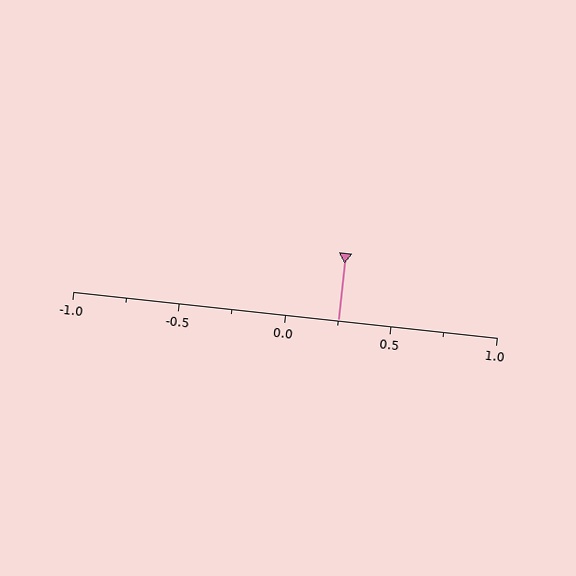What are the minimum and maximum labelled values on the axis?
The axis runs from -1.0 to 1.0.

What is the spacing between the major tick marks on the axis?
The major ticks are spaced 0.5 apart.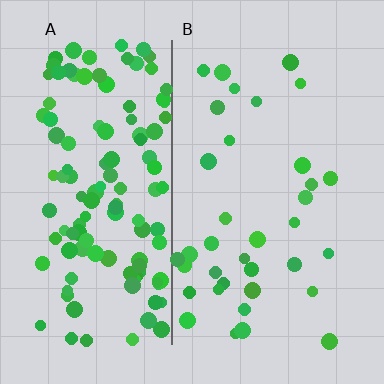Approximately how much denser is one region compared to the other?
Approximately 3.5× — region A over region B.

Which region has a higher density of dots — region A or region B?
A (the left).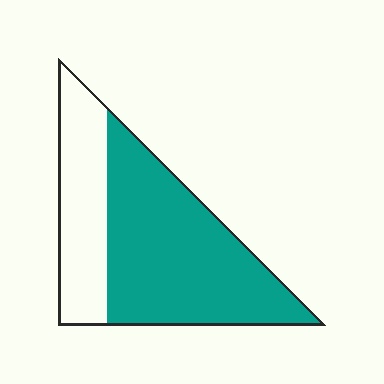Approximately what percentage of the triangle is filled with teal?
Approximately 65%.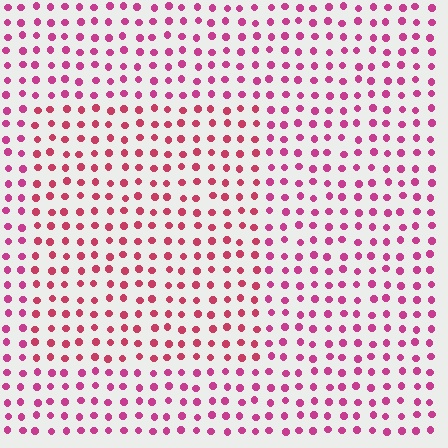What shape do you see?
I see a rectangle.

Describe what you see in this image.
The image is filled with small magenta elements in a uniform arrangement. A rectangle-shaped region is visible where the elements are tinted to a slightly different hue, forming a subtle color boundary.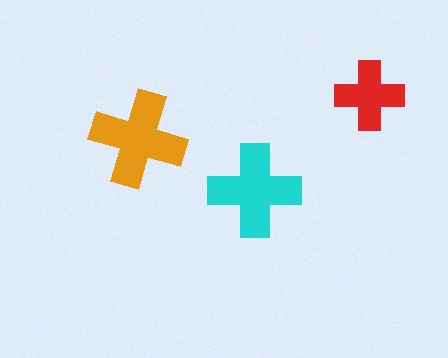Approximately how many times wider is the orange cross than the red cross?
About 1.5 times wider.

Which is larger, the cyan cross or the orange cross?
The orange one.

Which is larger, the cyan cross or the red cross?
The cyan one.